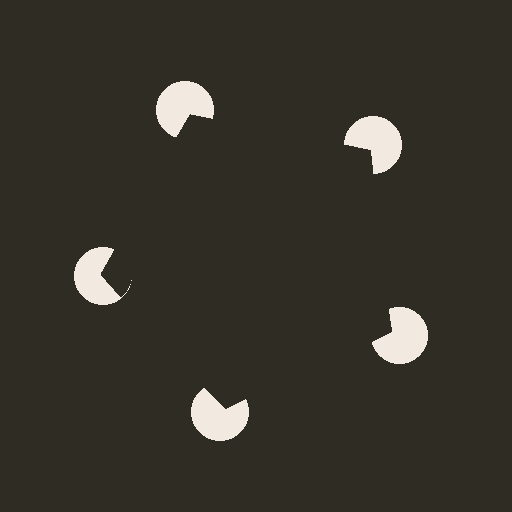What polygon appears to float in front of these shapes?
An illusory pentagon — its edges are inferred from the aligned wedge cuts in the pac-man discs, not physically drawn.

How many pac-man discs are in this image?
There are 5 — one at each vertex of the illusory pentagon.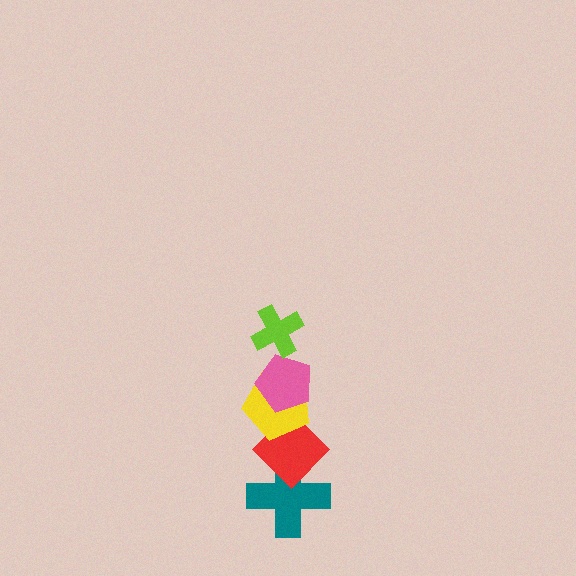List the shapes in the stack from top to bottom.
From top to bottom: the lime cross, the pink pentagon, the yellow pentagon, the red diamond, the teal cross.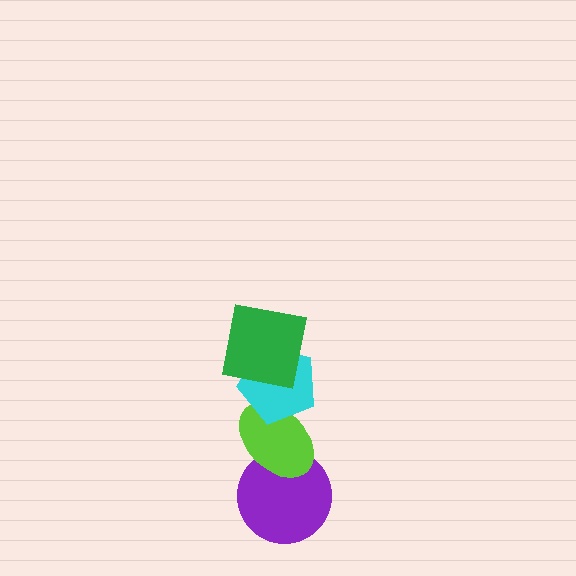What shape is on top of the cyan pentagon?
The green square is on top of the cyan pentagon.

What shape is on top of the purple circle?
The lime ellipse is on top of the purple circle.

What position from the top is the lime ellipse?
The lime ellipse is 3rd from the top.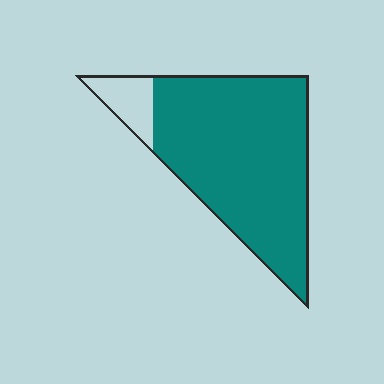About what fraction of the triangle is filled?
About nine tenths (9/10).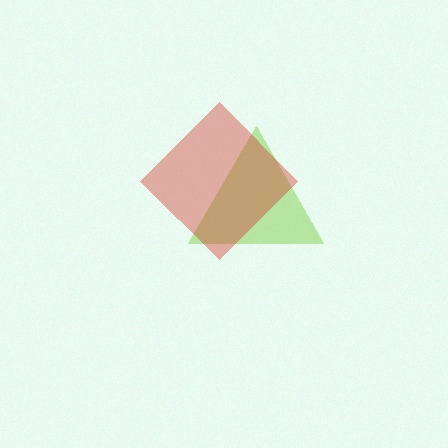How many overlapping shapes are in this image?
There are 2 overlapping shapes in the image.